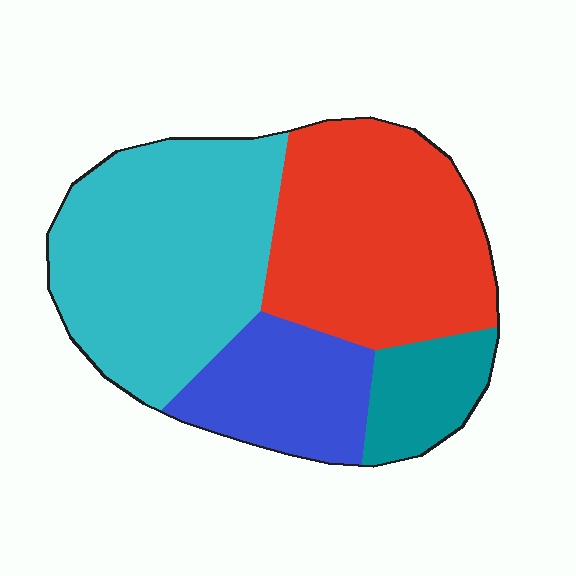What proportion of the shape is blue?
Blue covers 17% of the shape.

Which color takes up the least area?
Teal, at roughly 10%.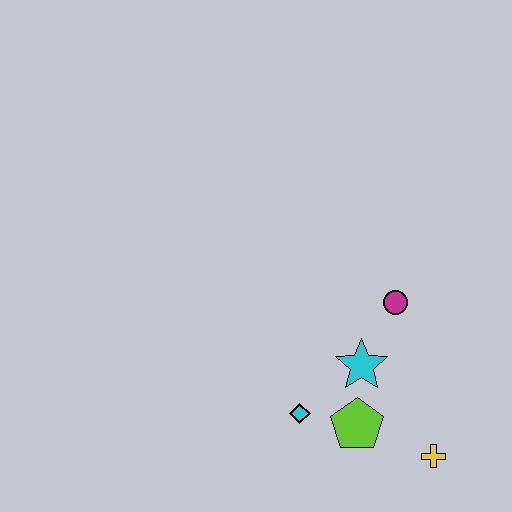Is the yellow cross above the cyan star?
No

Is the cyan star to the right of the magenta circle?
No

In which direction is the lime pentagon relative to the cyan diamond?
The lime pentagon is to the right of the cyan diamond.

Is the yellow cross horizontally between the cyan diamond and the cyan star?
No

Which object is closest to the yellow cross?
The lime pentagon is closest to the yellow cross.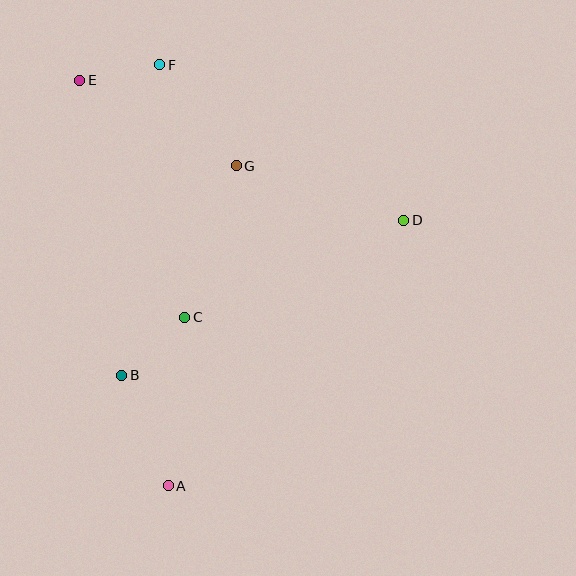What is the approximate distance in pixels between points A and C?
The distance between A and C is approximately 169 pixels.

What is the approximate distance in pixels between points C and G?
The distance between C and G is approximately 160 pixels.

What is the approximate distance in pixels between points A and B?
The distance between A and B is approximately 120 pixels.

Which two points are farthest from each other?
Points A and F are farthest from each other.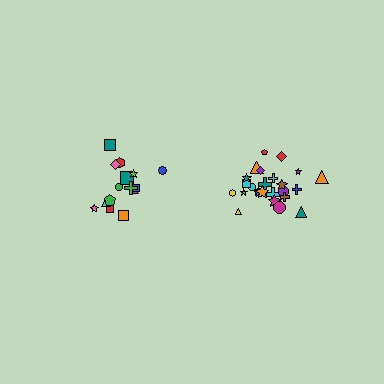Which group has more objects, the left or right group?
The right group.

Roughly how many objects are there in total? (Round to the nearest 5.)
Roughly 40 objects in total.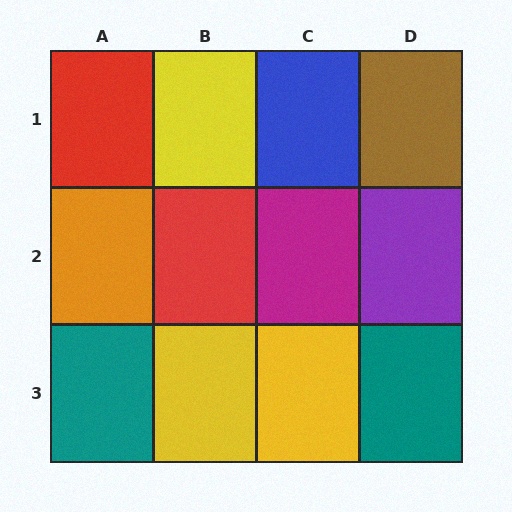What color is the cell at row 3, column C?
Yellow.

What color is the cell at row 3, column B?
Yellow.